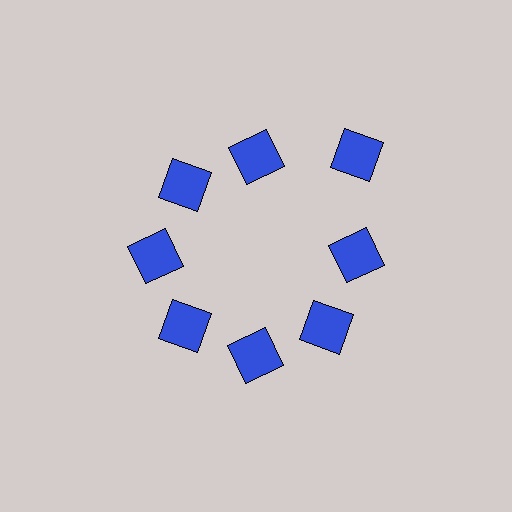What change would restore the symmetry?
The symmetry would be restored by moving it inward, back onto the ring so that all 8 squares sit at equal angles and equal distance from the center.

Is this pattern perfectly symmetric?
No. The 8 blue squares are arranged in a ring, but one element near the 2 o'clock position is pushed outward from the center, breaking the 8-fold rotational symmetry.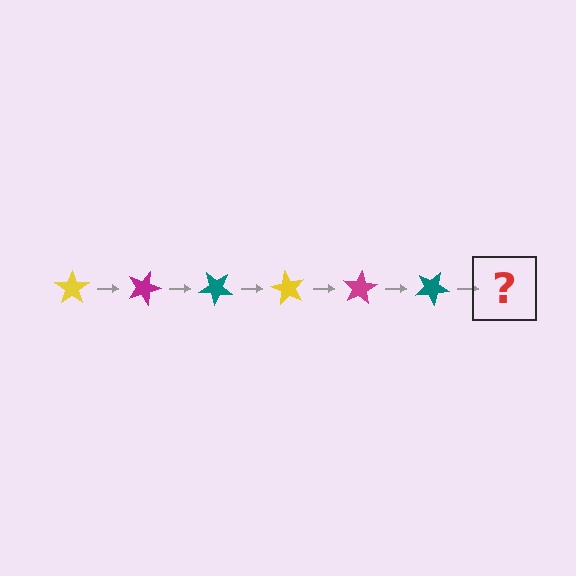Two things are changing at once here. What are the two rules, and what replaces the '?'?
The two rules are that it rotates 20 degrees each step and the color cycles through yellow, magenta, and teal. The '?' should be a yellow star, rotated 120 degrees from the start.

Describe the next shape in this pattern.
It should be a yellow star, rotated 120 degrees from the start.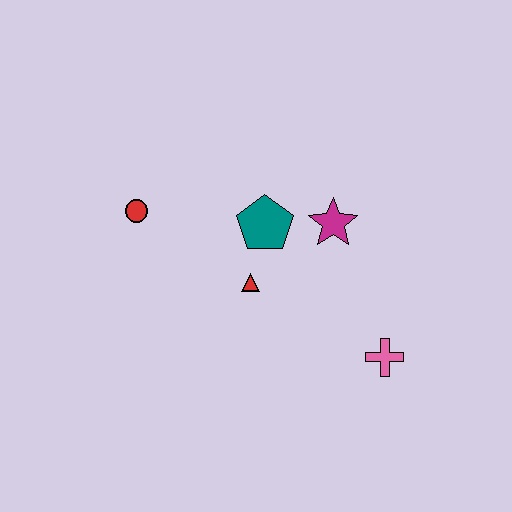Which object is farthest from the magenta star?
The red circle is farthest from the magenta star.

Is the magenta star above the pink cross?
Yes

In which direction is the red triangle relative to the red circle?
The red triangle is to the right of the red circle.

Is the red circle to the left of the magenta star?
Yes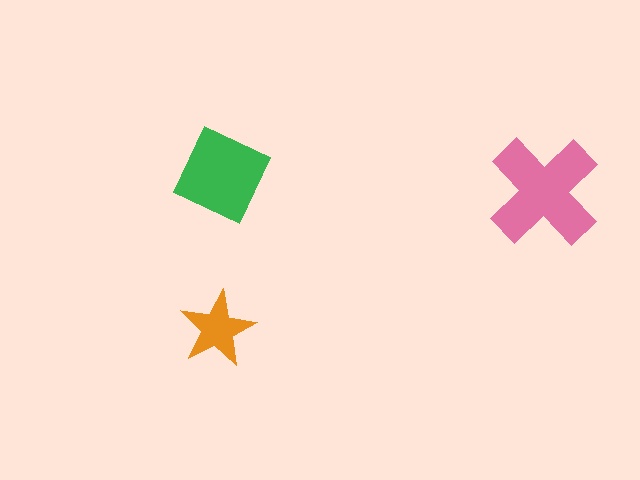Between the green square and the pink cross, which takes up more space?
The pink cross.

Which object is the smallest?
The orange star.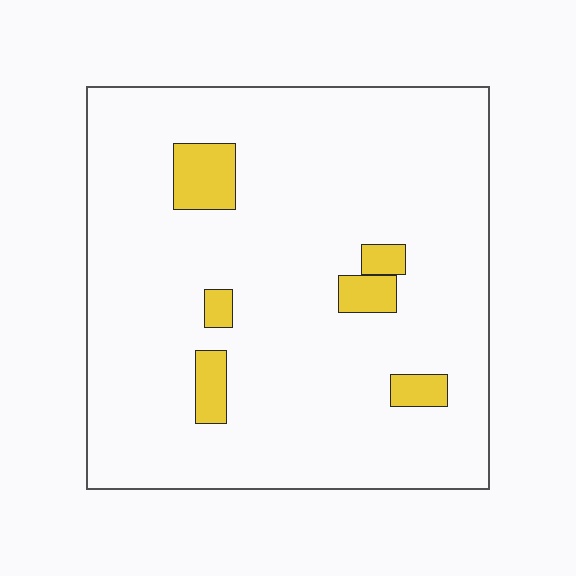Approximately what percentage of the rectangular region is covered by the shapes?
Approximately 10%.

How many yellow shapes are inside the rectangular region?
6.